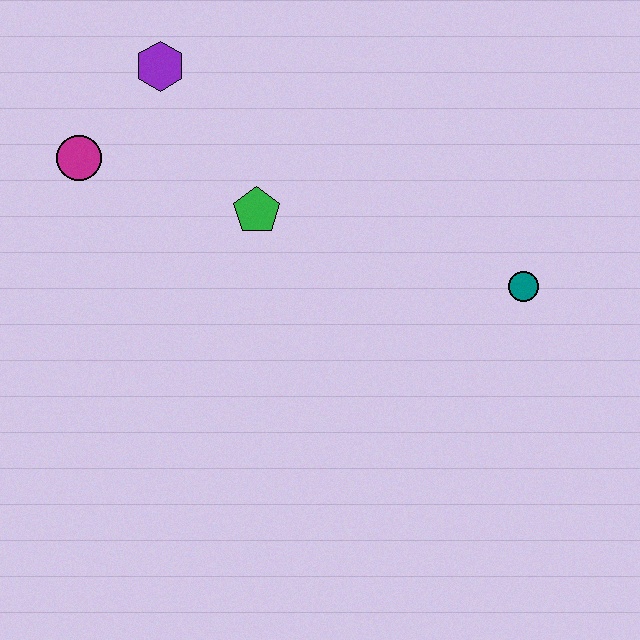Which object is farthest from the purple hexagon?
The teal circle is farthest from the purple hexagon.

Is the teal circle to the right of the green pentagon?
Yes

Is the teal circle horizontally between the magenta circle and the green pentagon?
No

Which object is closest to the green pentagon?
The purple hexagon is closest to the green pentagon.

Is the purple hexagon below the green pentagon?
No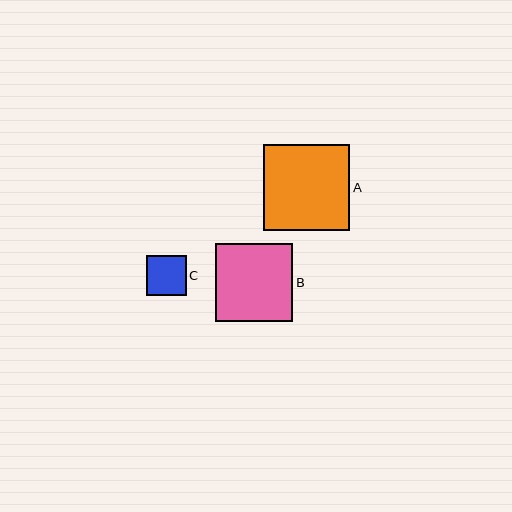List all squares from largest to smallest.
From largest to smallest: A, B, C.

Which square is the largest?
Square A is the largest with a size of approximately 86 pixels.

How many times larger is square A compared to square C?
Square A is approximately 2.2 times the size of square C.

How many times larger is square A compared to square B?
Square A is approximately 1.1 times the size of square B.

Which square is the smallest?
Square C is the smallest with a size of approximately 40 pixels.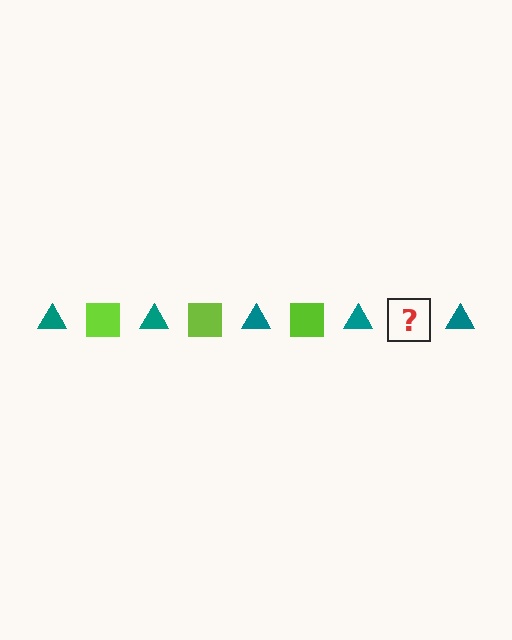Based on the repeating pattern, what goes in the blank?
The blank should be a lime square.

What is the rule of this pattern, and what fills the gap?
The rule is that the pattern alternates between teal triangle and lime square. The gap should be filled with a lime square.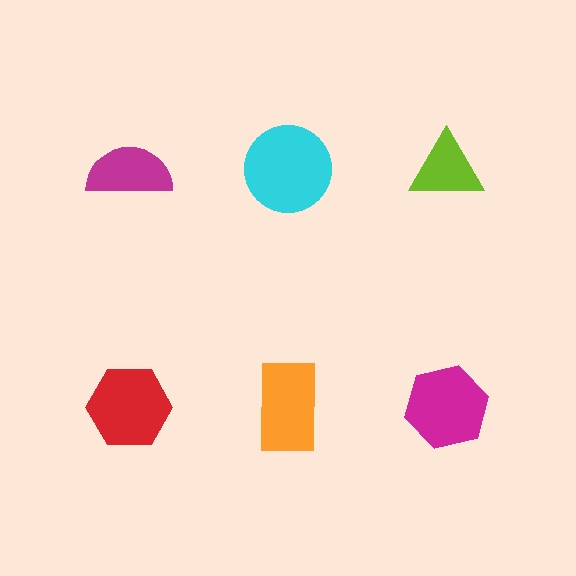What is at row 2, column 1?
A red hexagon.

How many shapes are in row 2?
3 shapes.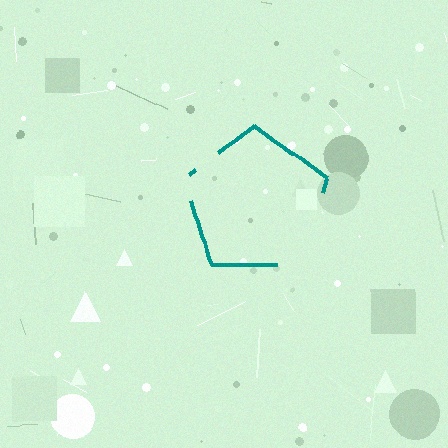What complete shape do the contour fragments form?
The contour fragments form a pentagon.